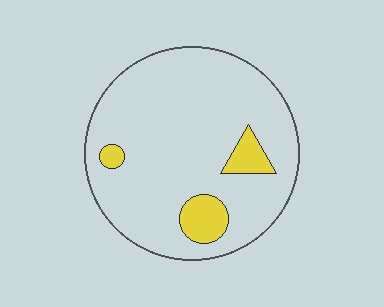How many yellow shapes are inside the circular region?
3.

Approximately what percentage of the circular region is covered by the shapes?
Approximately 10%.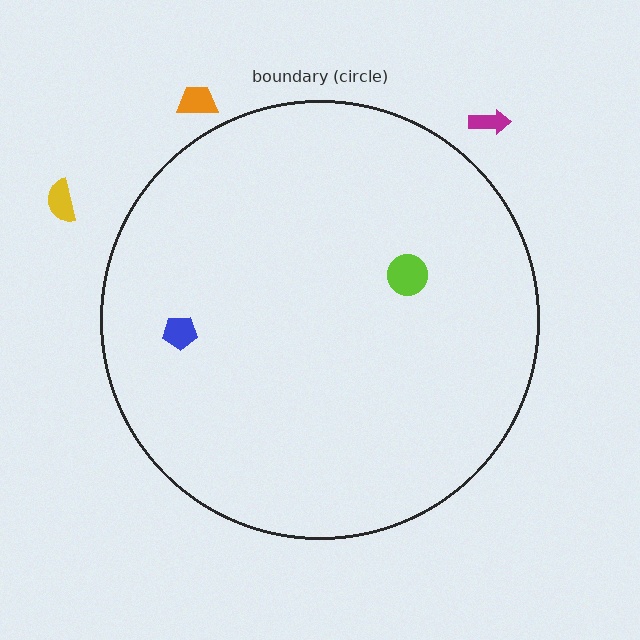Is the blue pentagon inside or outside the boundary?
Inside.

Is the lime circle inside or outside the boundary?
Inside.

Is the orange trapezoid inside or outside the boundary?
Outside.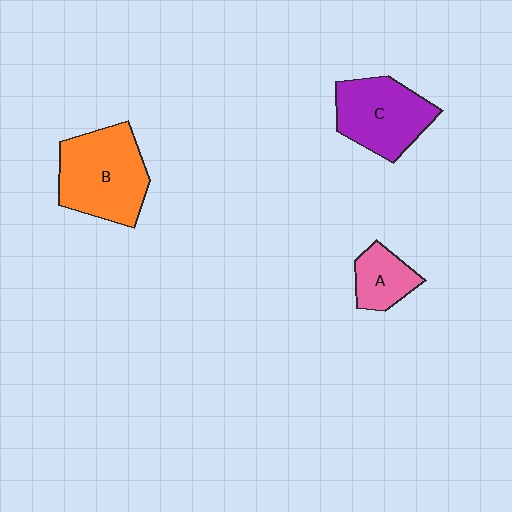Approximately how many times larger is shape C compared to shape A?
Approximately 1.9 times.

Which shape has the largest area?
Shape B (orange).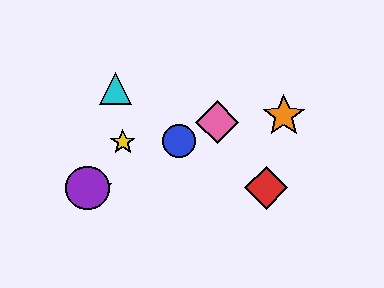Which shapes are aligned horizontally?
The red diamond, the green star, the purple circle are aligned horizontally.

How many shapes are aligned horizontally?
3 shapes (the red diamond, the green star, the purple circle) are aligned horizontally.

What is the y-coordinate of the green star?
The green star is at y≈188.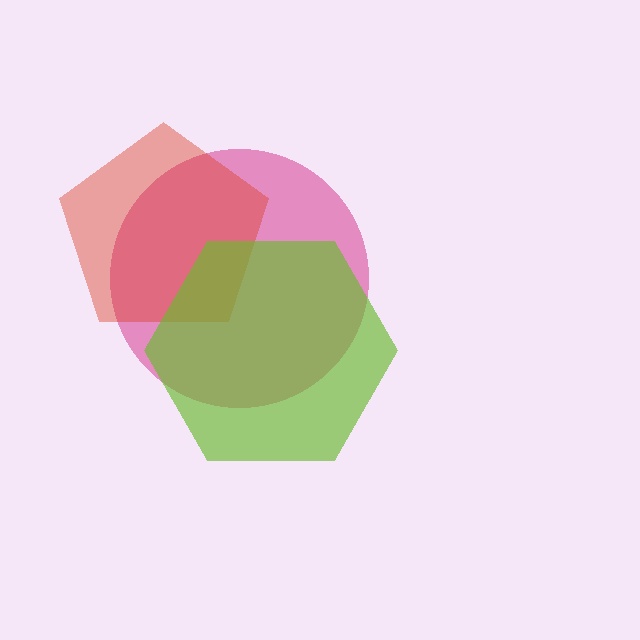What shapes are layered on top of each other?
The layered shapes are: a magenta circle, a red pentagon, a lime hexagon.